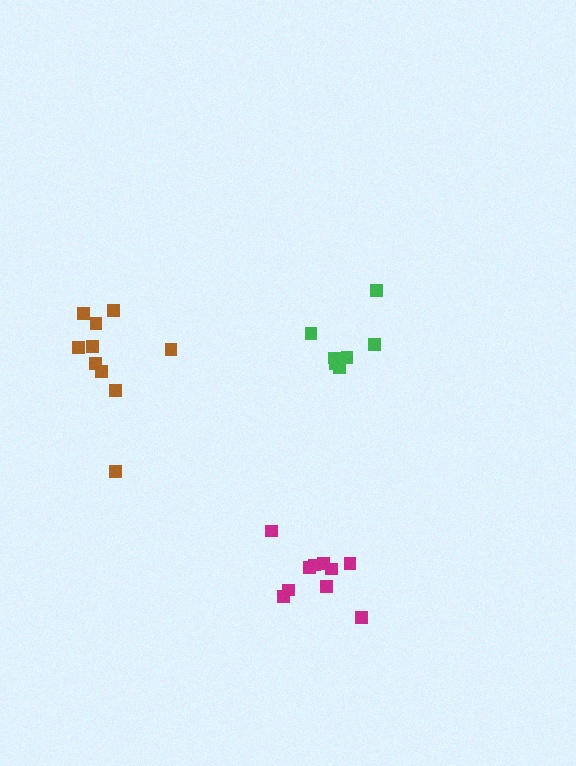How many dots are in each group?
Group 1: 10 dots, Group 2: 10 dots, Group 3: 7 dots (27 total).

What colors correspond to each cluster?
The clusters are colored: magenta, brown, green.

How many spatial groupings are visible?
There are 3 spatial groupings.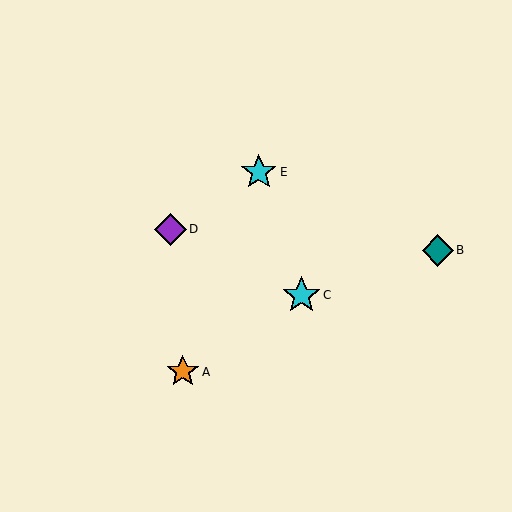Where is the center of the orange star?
The center of the orange star is at (183, 372).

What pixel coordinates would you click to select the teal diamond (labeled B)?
Click at (438, 250) to select the teal diamond B.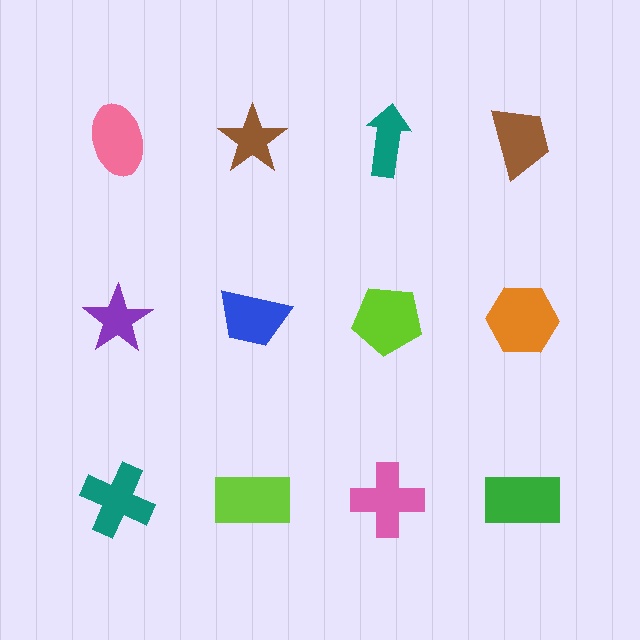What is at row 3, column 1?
A teal cross.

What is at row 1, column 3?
A teal arrow.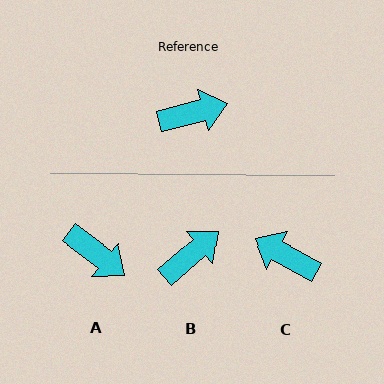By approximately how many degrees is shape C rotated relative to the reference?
Approximately 137 degrees counter-clockwise.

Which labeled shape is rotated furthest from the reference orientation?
C, about 137 degrees away.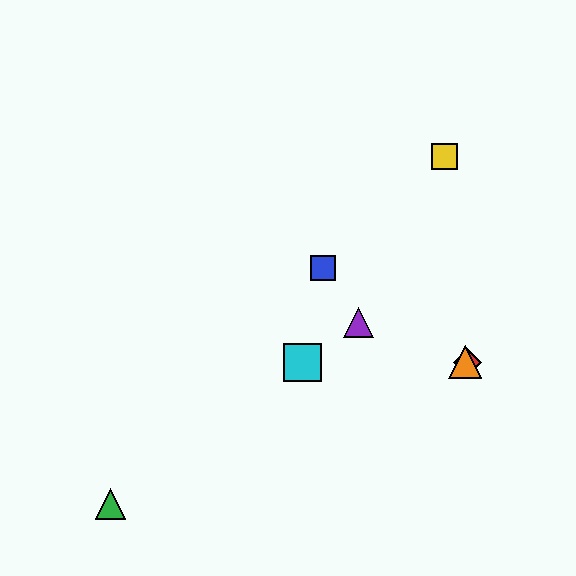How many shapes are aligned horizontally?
3 shapes (the red diamond, the orange triangle, the cyan square) are aligned horizontally.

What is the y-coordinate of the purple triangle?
The purple triangle is at y≈323.